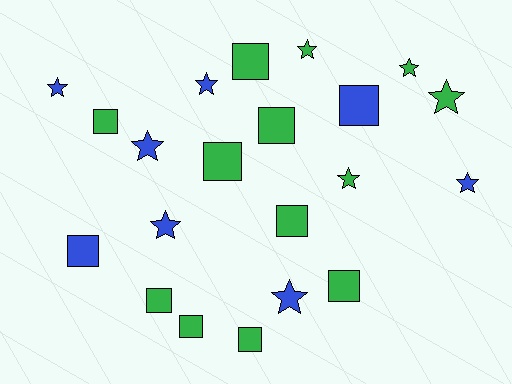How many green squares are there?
There are 9 green squares.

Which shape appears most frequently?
Square, with 11 objects.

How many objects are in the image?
There are 21 objects.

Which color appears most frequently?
Green, with 13 objects.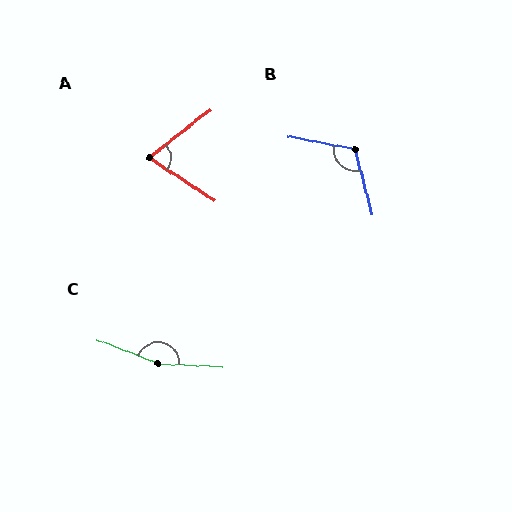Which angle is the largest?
C, at approximately 162 degrees.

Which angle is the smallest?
A, at approximately 72 degrees.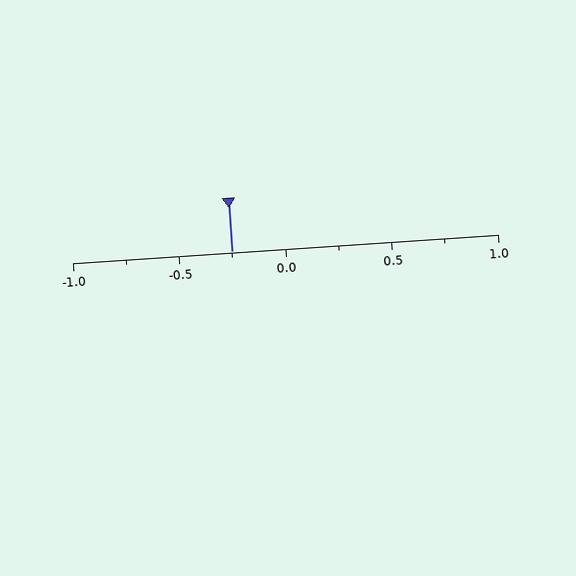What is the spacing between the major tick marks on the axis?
The major ticks are spaced 0.5 apart.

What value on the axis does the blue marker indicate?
The marker indicates approximately -0.25.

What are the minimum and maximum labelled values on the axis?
The axis runs from -1.0 to 1.0.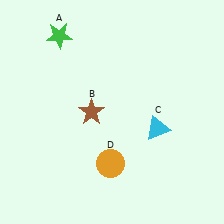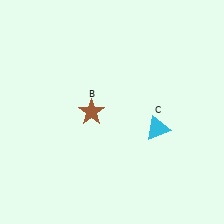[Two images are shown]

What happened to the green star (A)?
The green star (A) was removed in Image 2. It was in the top-left area of Image 1.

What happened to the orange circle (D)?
The orange circle (D) was removed in Image 2. It was in the bottom-left area of Image 1.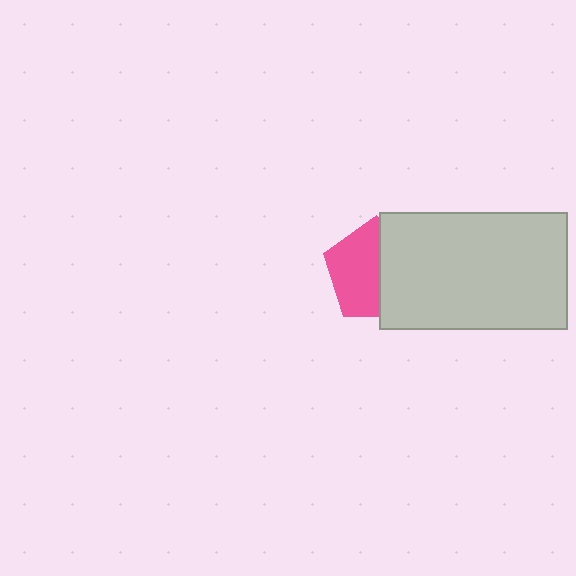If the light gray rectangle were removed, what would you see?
You would see the complete pink pentagon.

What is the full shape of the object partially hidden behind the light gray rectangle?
The partially hidden object is a pink pentagon.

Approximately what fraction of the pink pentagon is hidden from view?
Roughly 46% of the pink pentagon is hidden behind the light gray rectangle.